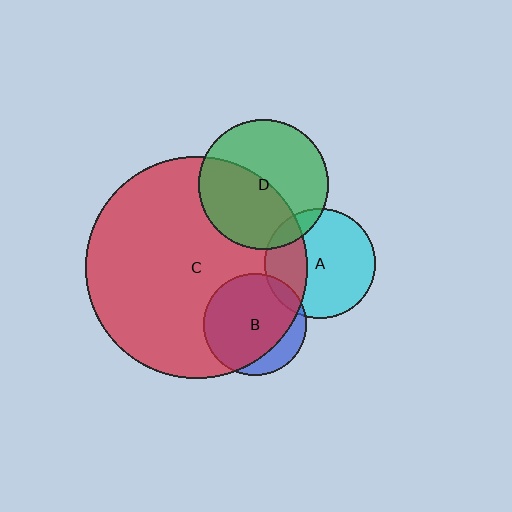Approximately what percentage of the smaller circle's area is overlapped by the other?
Approximately 80%.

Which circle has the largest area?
Circle C (red).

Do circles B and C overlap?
Yes.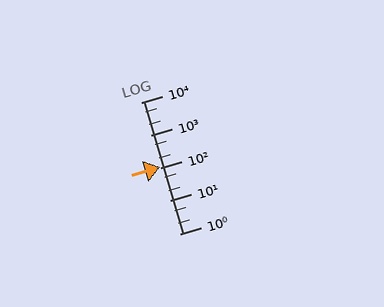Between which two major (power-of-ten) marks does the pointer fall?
The pointer is between 100 and 1000.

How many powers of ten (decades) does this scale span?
The scale spans 4 decades, from 1 to 10000.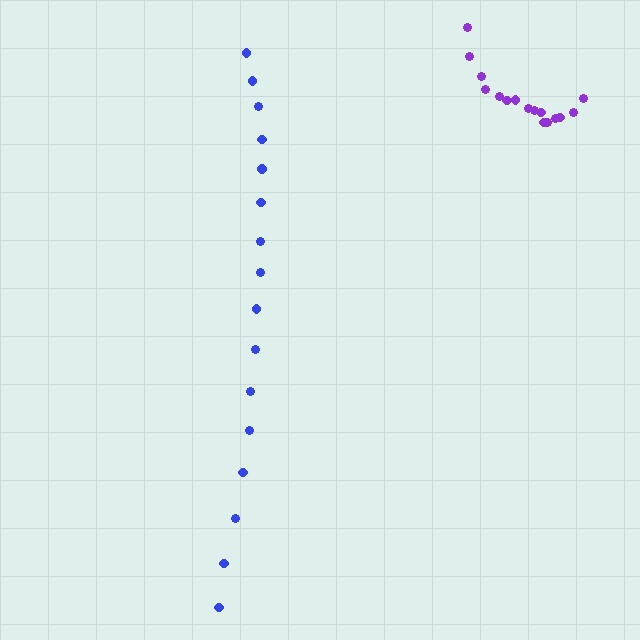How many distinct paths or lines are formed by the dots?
There are 2 distinct paths.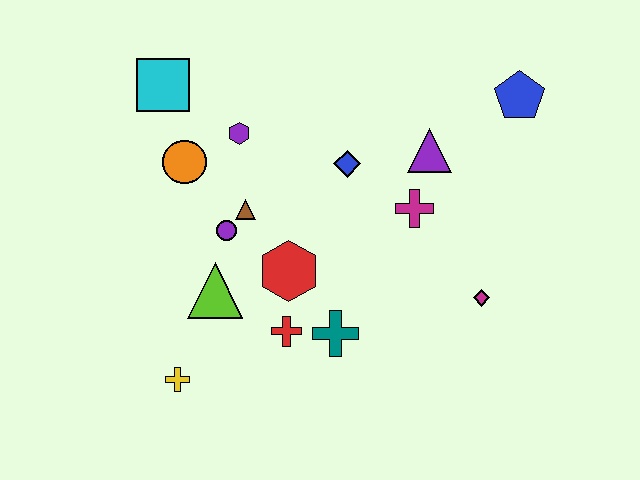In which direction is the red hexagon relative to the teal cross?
The red hexagon is above the teal cross.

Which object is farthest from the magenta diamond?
The cyan square is farthest from the magenta diamond.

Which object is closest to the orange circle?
The purple hexagon is closest to the orange circle.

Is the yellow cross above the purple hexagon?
No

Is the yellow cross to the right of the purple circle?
No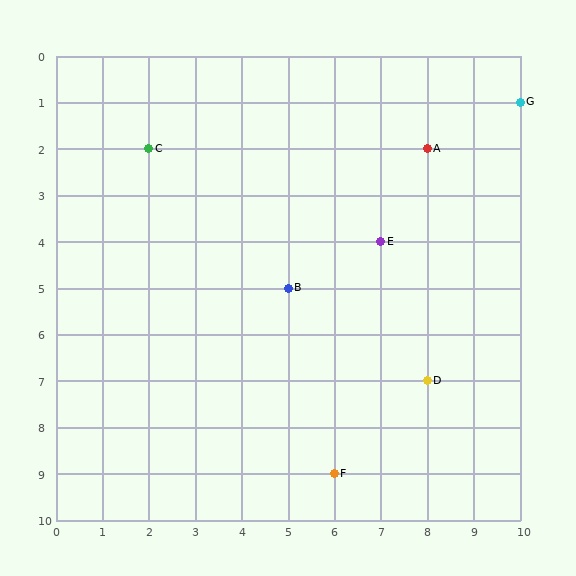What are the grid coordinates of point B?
Point B is at grid coordinates (5, 5).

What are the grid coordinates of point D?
Point D is at grid coordinates (8, 7).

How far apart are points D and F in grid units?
Points D and F are 2 columns and 2 rows apart (about 2.8 grid units diagonally).